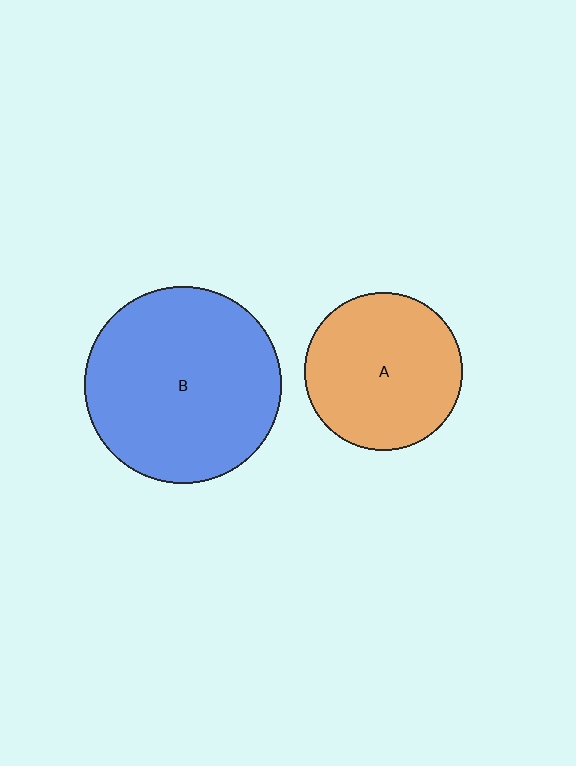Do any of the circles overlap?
No, none of the circles overlap.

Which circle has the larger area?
Circle B (blue).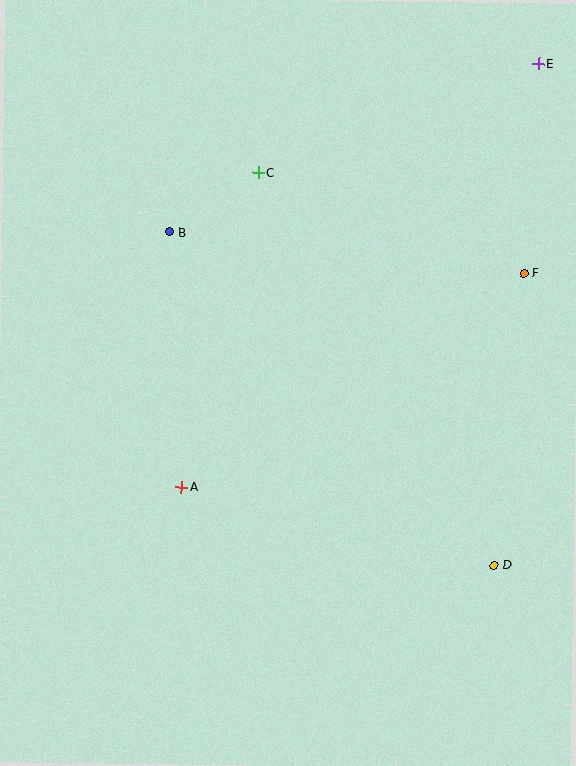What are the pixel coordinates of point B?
Point B is at (170, 232).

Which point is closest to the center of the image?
Point A at (181, 487) is closest to the center.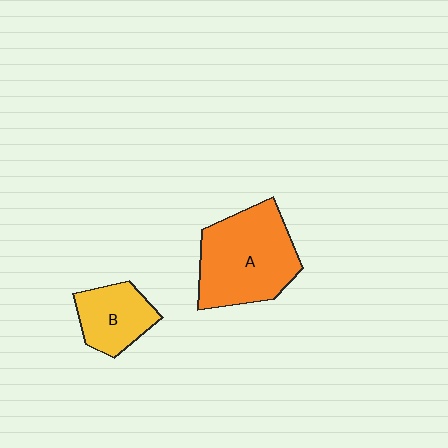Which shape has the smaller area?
Shape B (yellow).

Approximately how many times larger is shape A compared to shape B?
Approximately 1.9 times.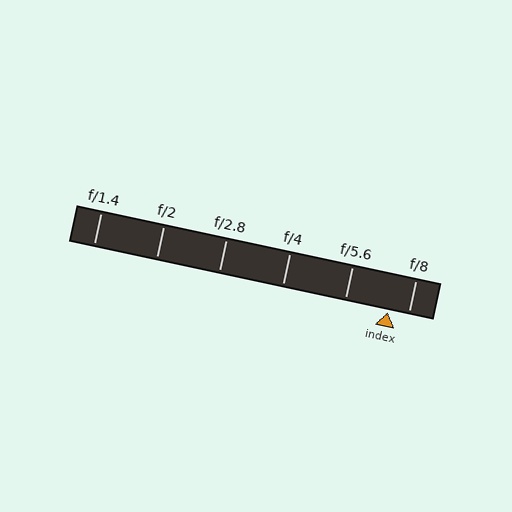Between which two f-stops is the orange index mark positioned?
The index mark is between f/5.6 and f/8.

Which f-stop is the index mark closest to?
The index mark is closest to f/8.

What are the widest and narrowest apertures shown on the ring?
The widest aperture shown is f/1.4 and the narrowest is f/8.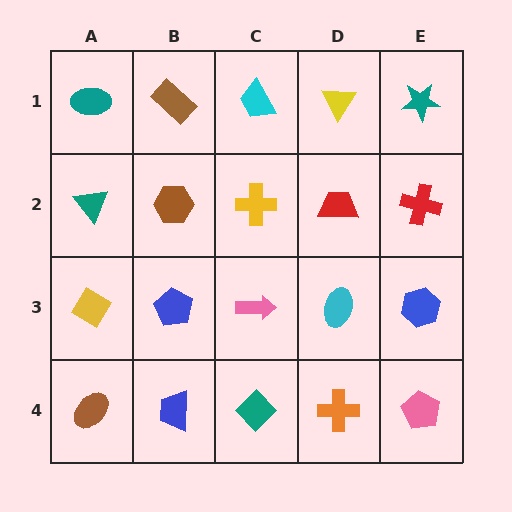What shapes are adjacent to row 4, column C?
A pink arrow (row 3, column C), a blue trapezoid (row 4, column B), an orange cross (row 4, column D).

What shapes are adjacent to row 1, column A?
A teal triangle (row 2, column A), a brown rectangle (row 1, column B).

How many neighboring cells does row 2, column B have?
4.